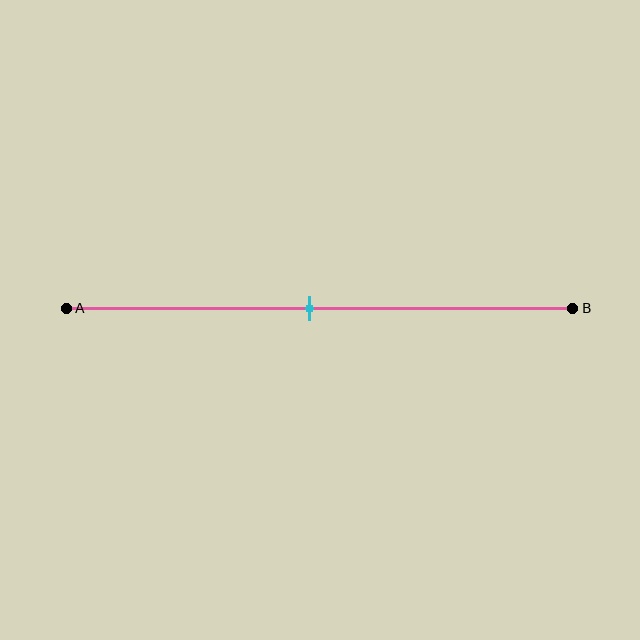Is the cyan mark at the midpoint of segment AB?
Yes, the mark is approximately at the midpoint.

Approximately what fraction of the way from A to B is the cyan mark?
The cyan mark is approximately 50% of the way from A to B.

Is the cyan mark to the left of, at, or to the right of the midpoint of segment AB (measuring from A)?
The cyan mark is approximately at the midpoint of segment AB.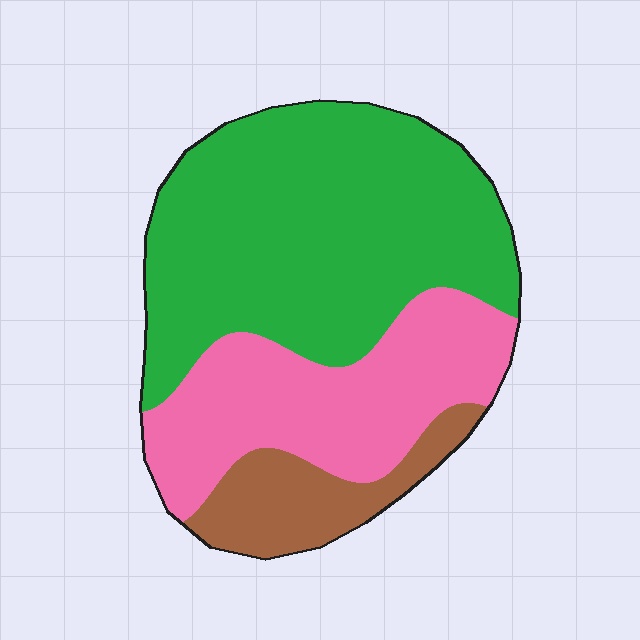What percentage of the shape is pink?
Pink covers 32% of the shape.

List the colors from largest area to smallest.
From largest to smallest: green, pink, brown.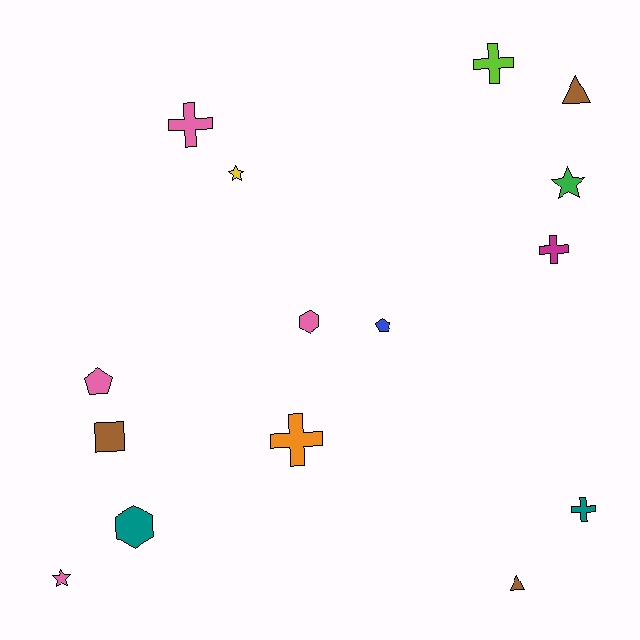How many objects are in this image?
There are 15 objects.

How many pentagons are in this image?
There are 2 pentagons.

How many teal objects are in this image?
There are 2 teal objects.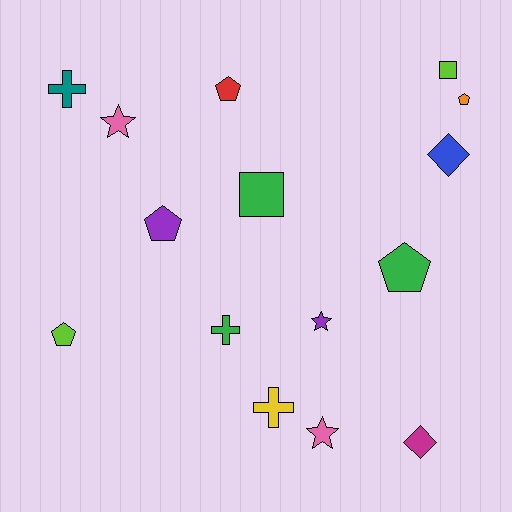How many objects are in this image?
There are 15 objects.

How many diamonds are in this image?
There are 2 diamonds.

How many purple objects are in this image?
There are 2 purple objects.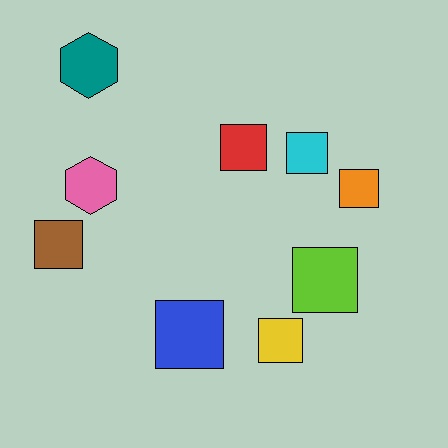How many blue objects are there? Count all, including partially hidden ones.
There is 1 blue object.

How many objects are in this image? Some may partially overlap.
There are 9 objects.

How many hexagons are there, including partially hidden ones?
There are 2 hexagons.